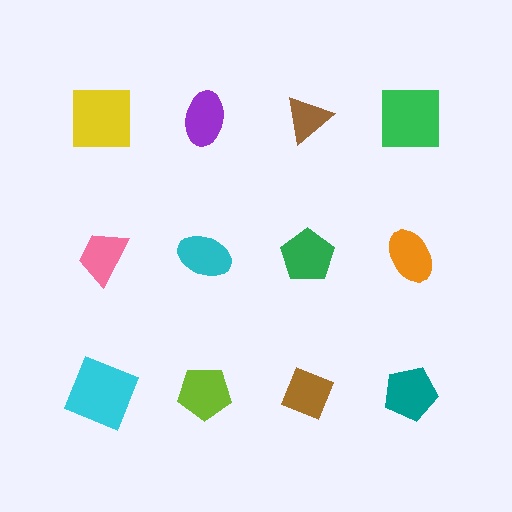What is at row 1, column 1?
A yellow square.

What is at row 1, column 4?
A green square.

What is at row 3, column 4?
A teal pentagon.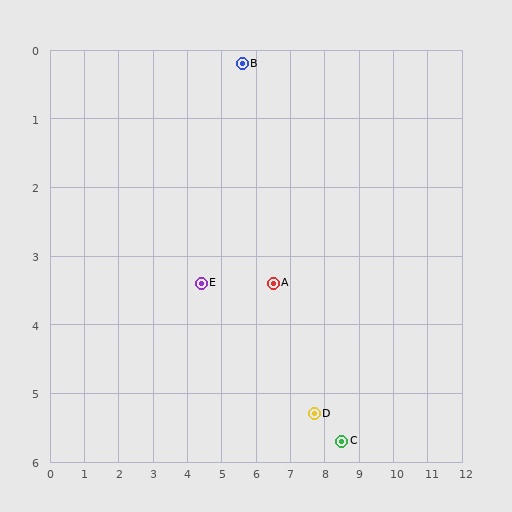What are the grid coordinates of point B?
Point B is at approximately (5.6, 0.2).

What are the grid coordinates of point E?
Point E is at approximately (4.4, 3.4).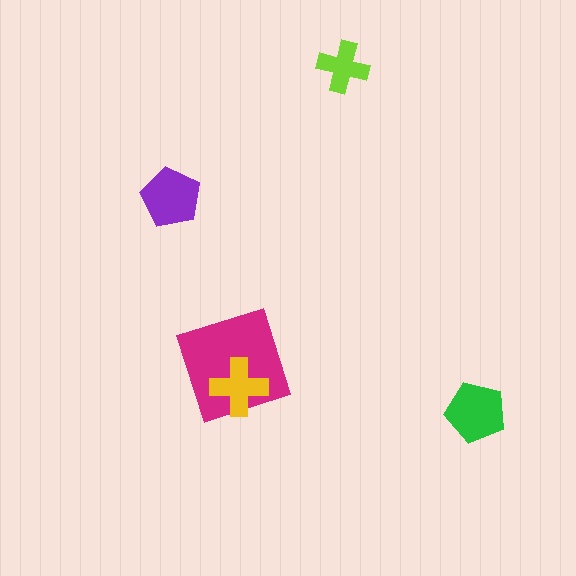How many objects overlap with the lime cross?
0 objects overlap with the lime cross.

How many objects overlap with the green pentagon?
0 objects overlap with the green pentagon.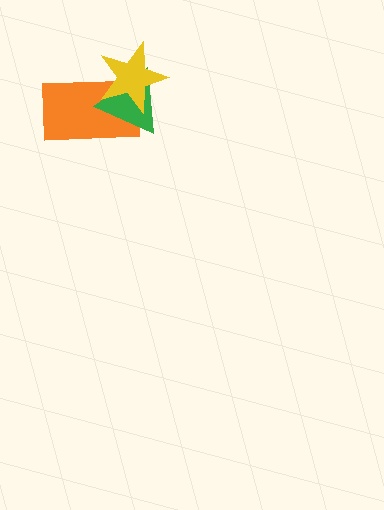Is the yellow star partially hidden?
No, no other shape covers it.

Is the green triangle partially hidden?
Yes, it is partially covered by another shape.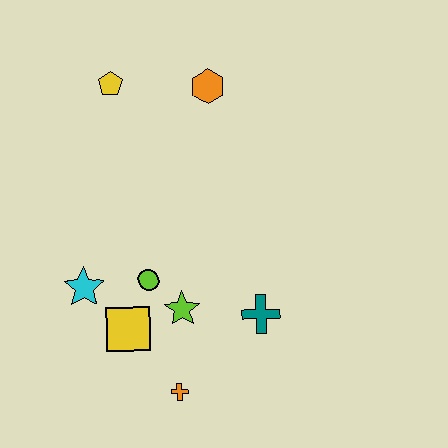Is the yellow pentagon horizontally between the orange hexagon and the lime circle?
No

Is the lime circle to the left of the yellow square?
No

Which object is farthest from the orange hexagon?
The orange cross is farthest from the orange hexagon.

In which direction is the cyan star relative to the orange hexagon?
The cyan star is below the orange hexagon.